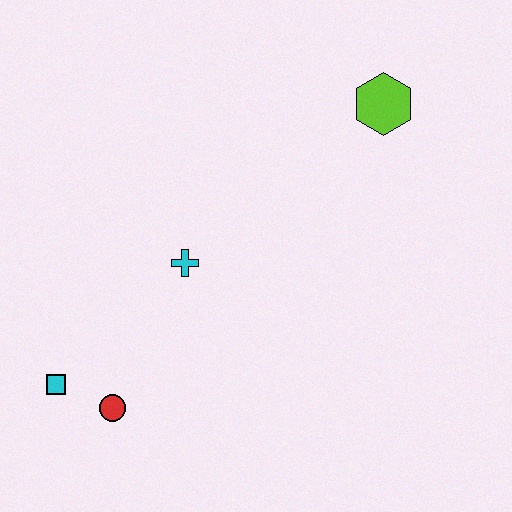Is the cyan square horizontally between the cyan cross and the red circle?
No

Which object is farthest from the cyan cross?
The lime hexagon is farthest from the cyan cross.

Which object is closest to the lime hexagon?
The cyan cross is closest to the lime hexagon.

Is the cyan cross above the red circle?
Yes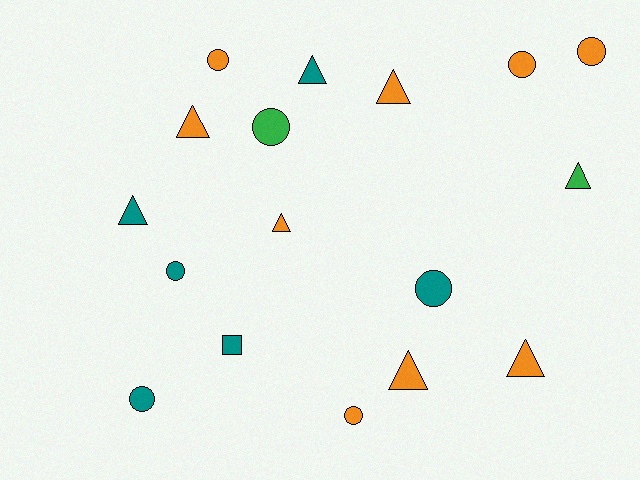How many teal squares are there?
There is 1 teal square.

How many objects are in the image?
There are 17 objects.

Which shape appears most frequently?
Circle, with 8 objects.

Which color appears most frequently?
Orange, with 9 objects.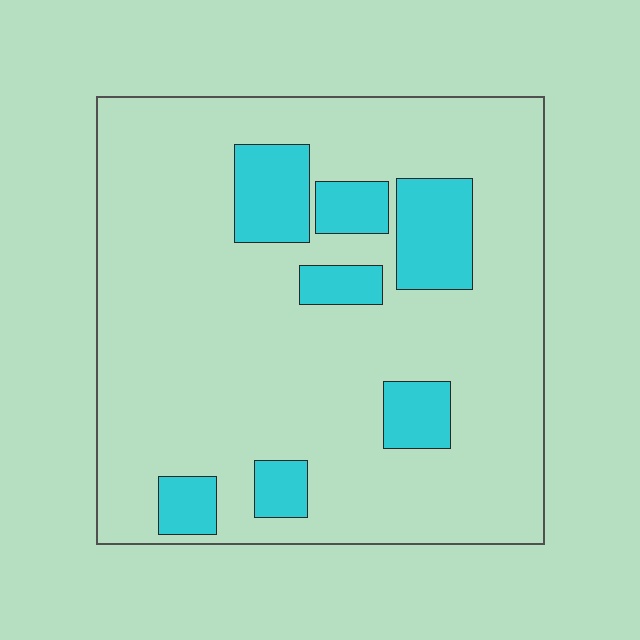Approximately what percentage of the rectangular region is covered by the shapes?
Approximately 15%.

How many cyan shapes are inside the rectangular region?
7.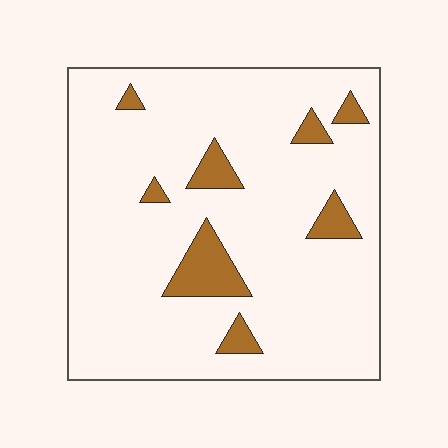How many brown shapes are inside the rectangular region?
8.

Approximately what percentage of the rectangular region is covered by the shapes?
Approximately 10%.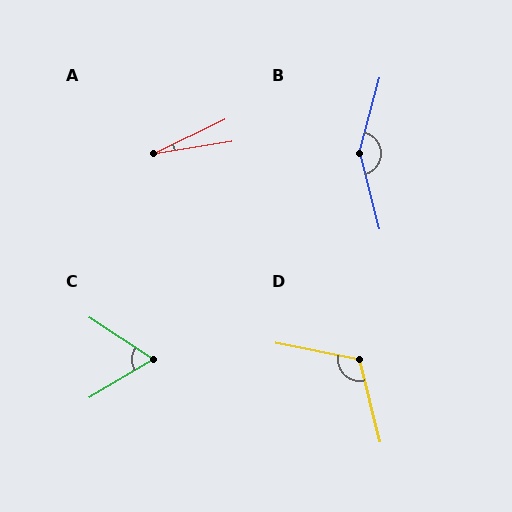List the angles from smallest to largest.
A (16°), C (64°), D (115°), B (151°).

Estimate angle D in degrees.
Approximately 115 degrees.